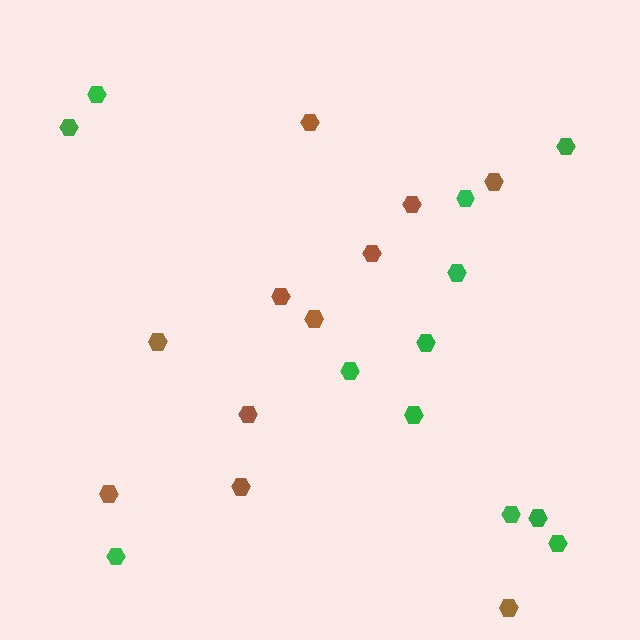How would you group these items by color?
There are 2 groups: one group of green hexagons (12) and one group of brown hexagons (11).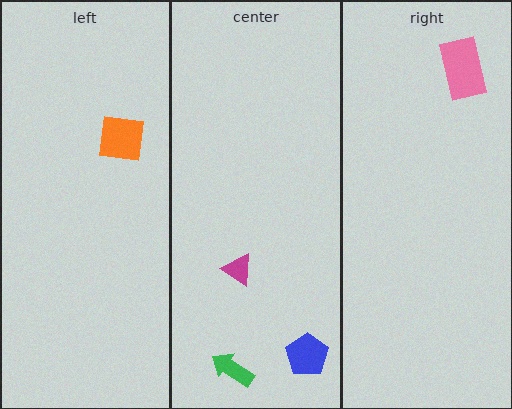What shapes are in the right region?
The pink rectangle.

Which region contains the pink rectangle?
The right region.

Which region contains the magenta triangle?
The center region.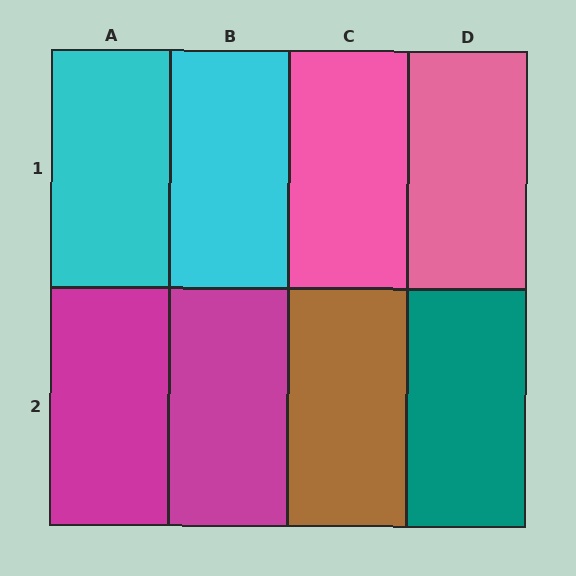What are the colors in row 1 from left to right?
Cyan, cyan, pink, pink.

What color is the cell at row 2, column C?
Brown.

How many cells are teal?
1 cell is teal.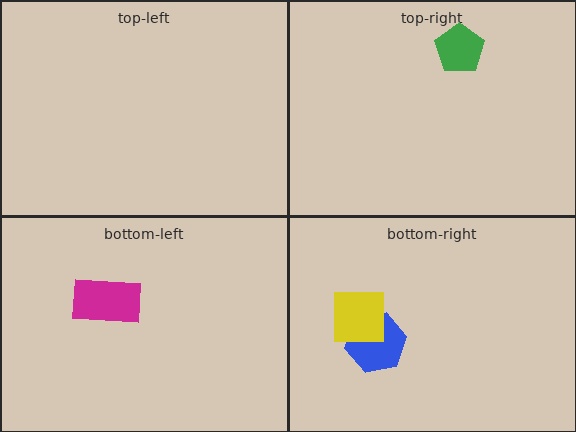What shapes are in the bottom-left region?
The magenta rectangle.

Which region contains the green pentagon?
The top-right region.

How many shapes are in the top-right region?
1.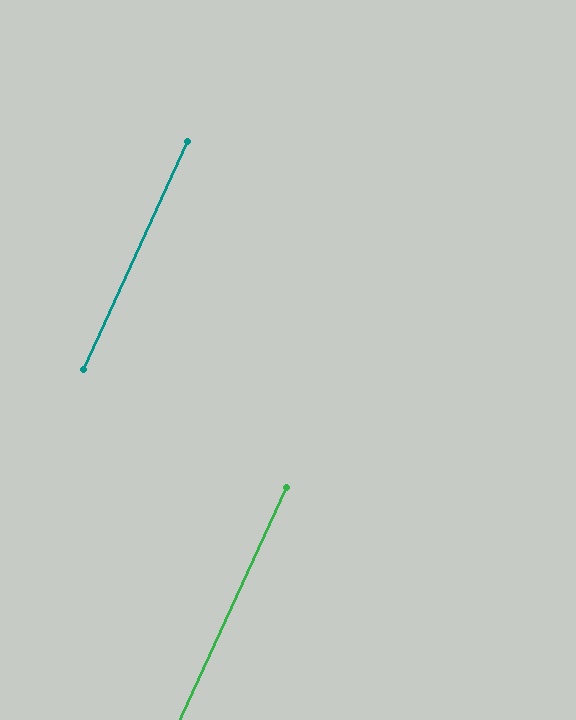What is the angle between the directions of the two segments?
Approximately 0 degrees.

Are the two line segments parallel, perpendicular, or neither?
Parallel — their directions differ by only 0.2°.